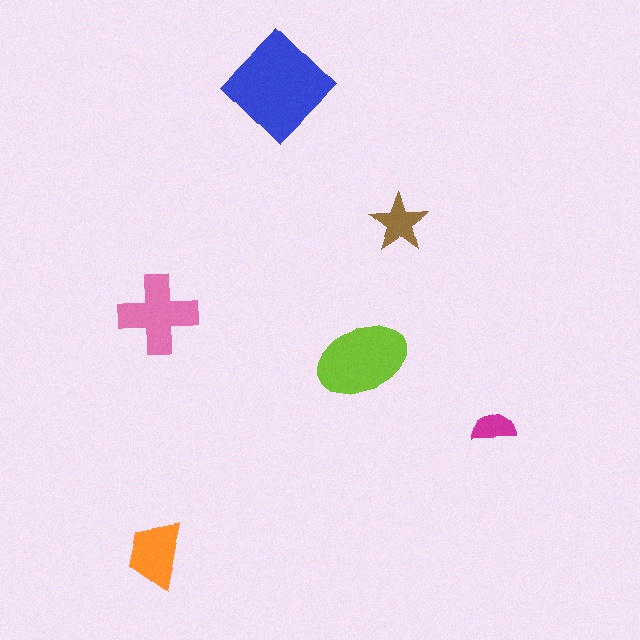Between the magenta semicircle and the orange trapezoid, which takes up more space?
The orange trapezoid.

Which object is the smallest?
The magenta semicircle.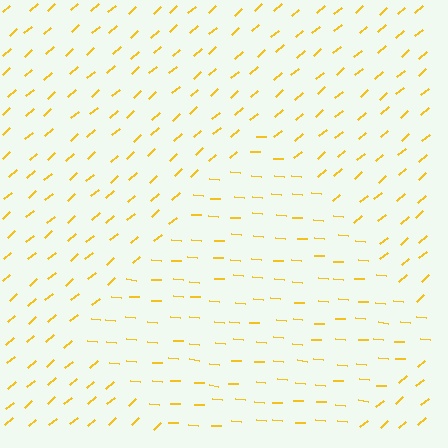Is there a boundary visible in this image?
Yes, there is a texture boundary formed by a change in line orientation.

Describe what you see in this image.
The image is filled with small yellow line segments. A diamond region in the image has lines oriented differently from the surrounding lines, creating a visible texture boundary.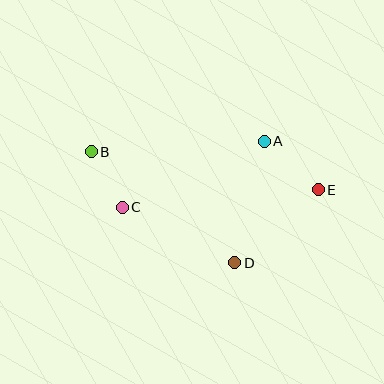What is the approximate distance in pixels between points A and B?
The distance between A and B is approximately 173 pixels.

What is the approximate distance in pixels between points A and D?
The distance between A and D is approximately 125 pixels.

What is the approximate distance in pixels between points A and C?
The distance between A and C is approximately 156 pixels.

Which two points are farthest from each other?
Points B and E are farthest from each other.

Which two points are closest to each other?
Points B and C are closest to each other.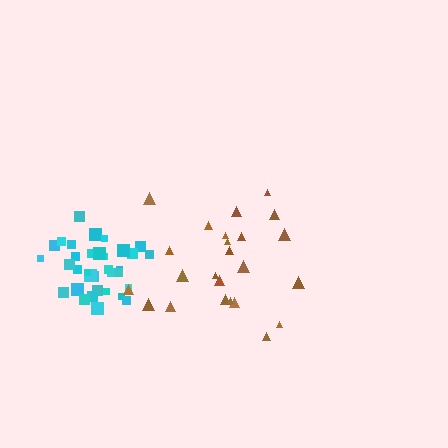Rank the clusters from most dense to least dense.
cyan, brown.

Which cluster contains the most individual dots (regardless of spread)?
Cyan (34).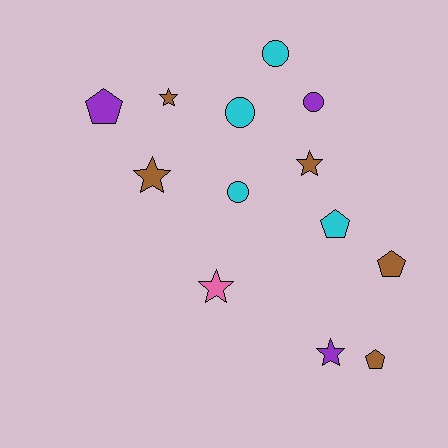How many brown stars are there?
There are 3 brown stars.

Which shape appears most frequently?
Star, with 5 objects.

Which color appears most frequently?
Brown, with 5 objects.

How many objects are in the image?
There are 13 objects.